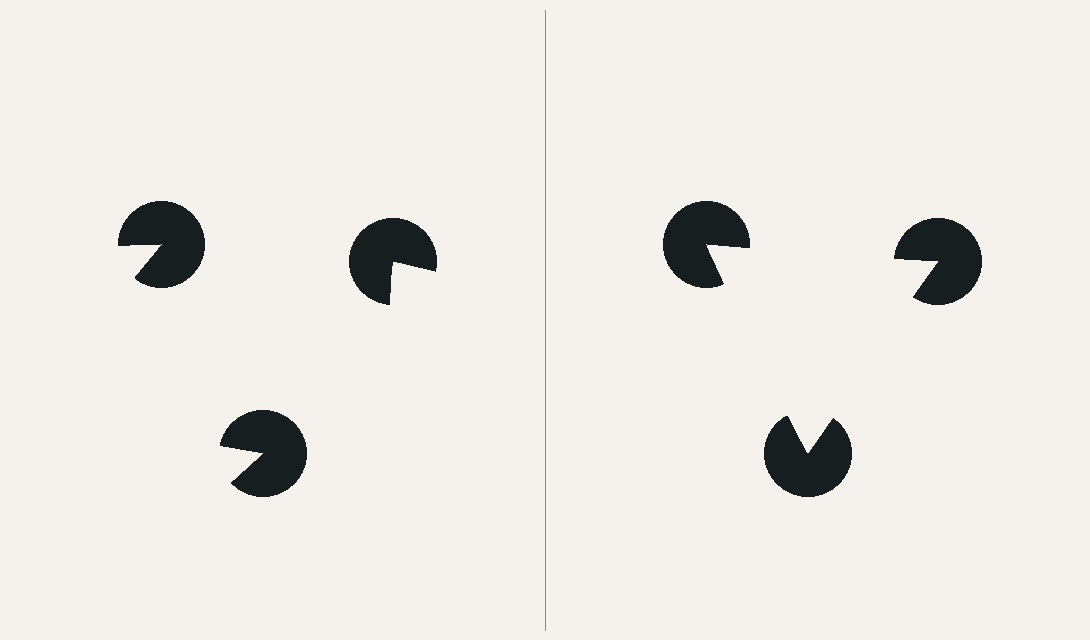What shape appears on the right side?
An illusory triangle.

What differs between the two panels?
The pac-man discs are positioned identically on both sides; only the wedge orientations differ. On the right they align to a triangle; on the left they are misaligned.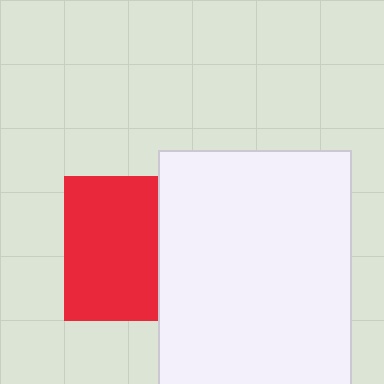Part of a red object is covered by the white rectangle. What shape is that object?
It is a square.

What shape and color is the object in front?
The object in front is a white rectangle.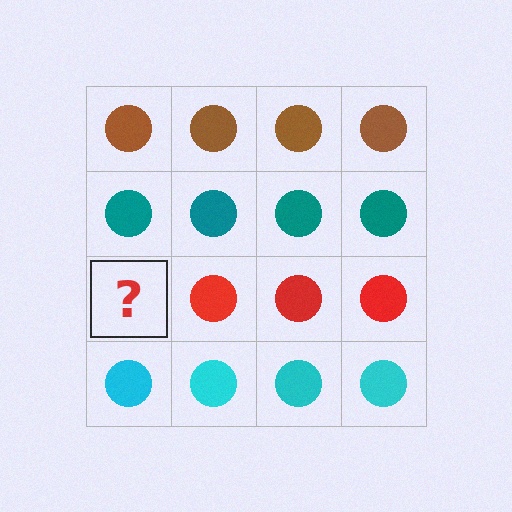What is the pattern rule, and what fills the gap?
The rule is that each row has a consistent color. The gap should be filled with a red circle.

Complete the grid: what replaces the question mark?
The question mark should be replaced with a red circle.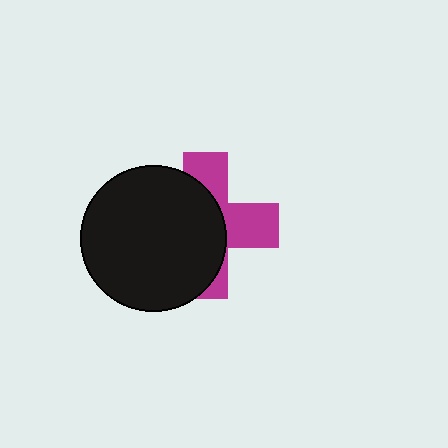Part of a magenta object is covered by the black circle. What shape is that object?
It is a cross.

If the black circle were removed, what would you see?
You would see the complete magenta cross.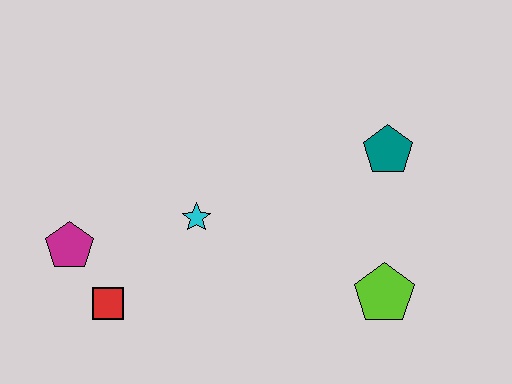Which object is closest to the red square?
The magenta pentagon is closest to the red square.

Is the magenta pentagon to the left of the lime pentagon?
Yes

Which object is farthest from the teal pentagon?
The magenta pentagon is farthest from the teal pentagon.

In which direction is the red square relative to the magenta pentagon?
The red square is below the magenta pentagon.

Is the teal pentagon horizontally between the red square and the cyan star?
No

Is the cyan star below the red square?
No